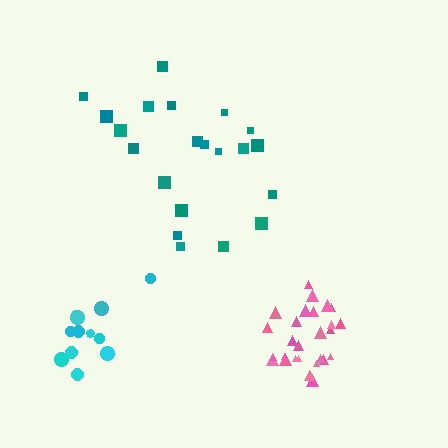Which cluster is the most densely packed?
Pink.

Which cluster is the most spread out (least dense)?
Teal.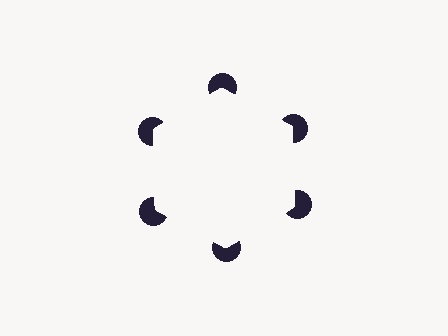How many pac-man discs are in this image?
There are 6 — one at each vertex of the illusory hexagon.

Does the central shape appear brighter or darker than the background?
It typically appears slightly brighter than the background, even though no actual brightness change is drawn.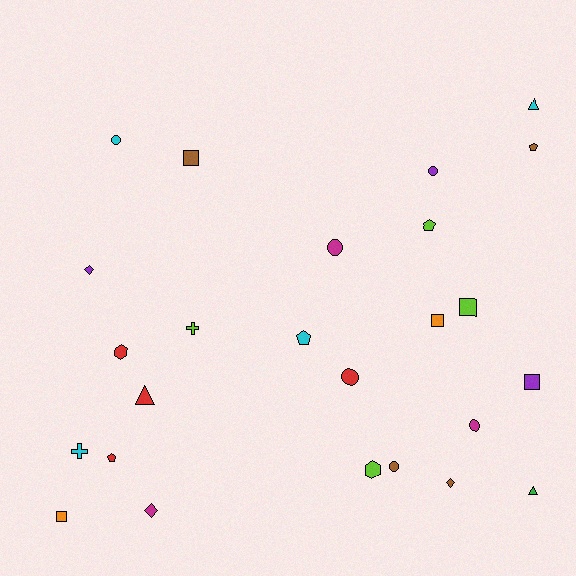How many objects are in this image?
There are 25 objects.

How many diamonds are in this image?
There are 3 diamonds.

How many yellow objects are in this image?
There are no yellow objects.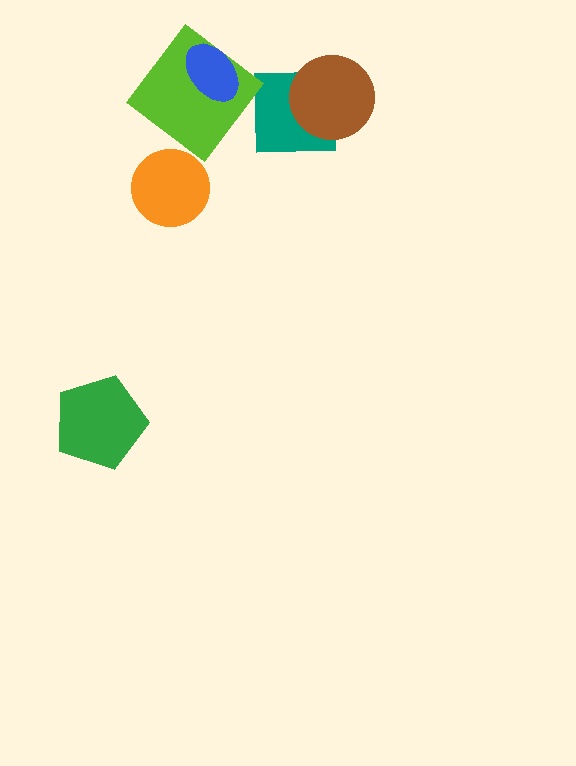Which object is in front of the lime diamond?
The blue ellipse is in front of the lime diamond.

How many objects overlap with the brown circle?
1 object overlaps with the brown circle.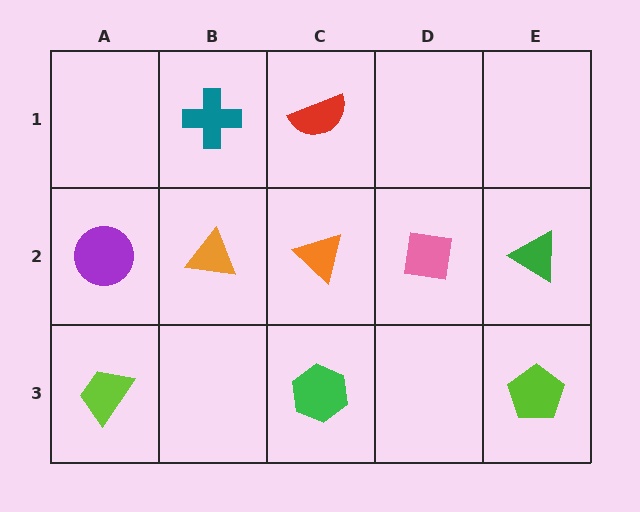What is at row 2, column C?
An orange triangle.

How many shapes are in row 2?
5 shapes.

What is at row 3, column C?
A green hexagon.